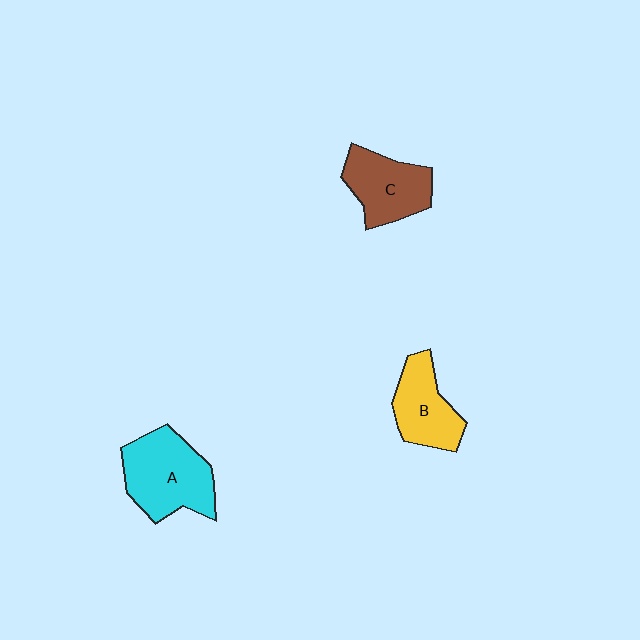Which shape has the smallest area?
Shape B (yellow).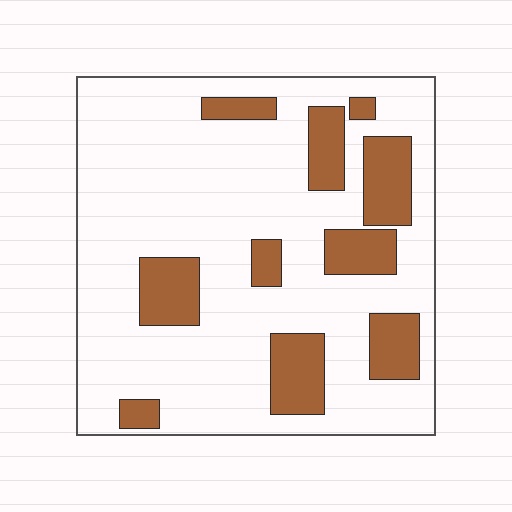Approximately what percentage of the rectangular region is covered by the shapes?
Approximately 20%.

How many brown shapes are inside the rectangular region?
10.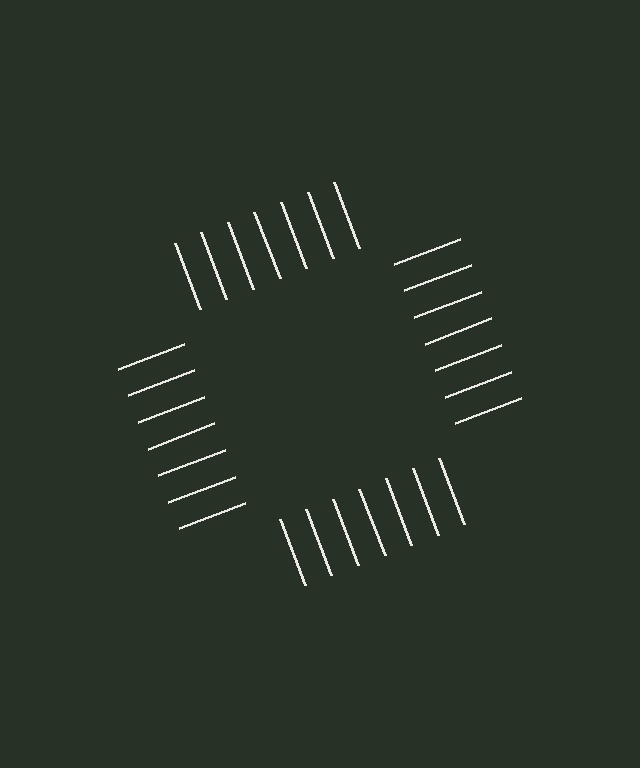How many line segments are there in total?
28 — 7 along each of the 4 edges.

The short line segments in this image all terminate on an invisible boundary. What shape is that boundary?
An illusory square — the line segments terminate on its edges but no continuous stroke is drawn.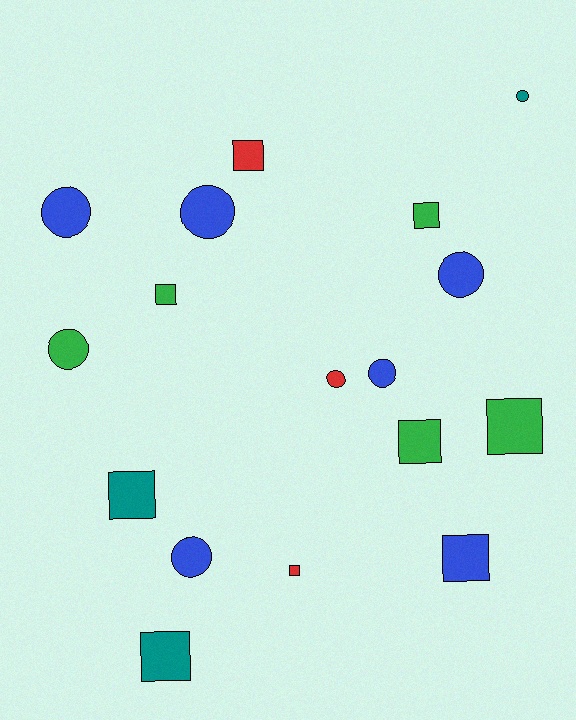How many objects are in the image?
There are 17 objects.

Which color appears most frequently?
Blue, with 6 objects.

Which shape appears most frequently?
Square, with 9 objects.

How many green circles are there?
There is 1 green circle.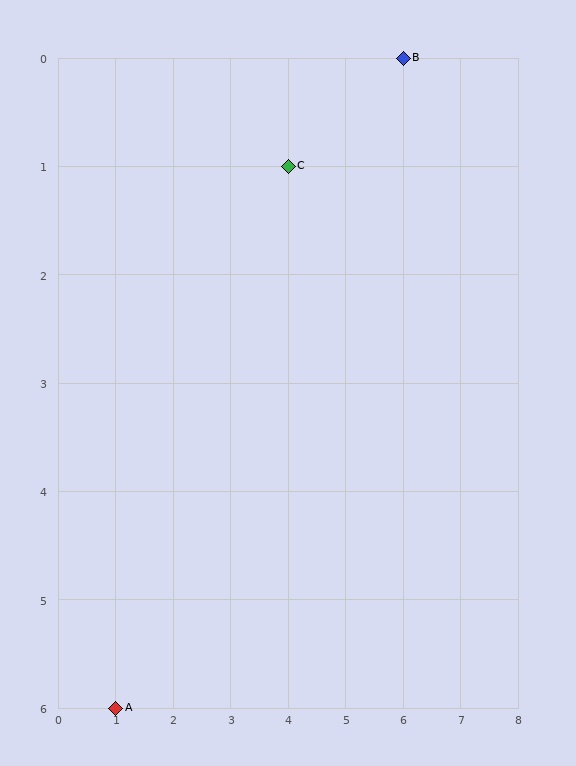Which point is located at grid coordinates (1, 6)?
Point A is at (1, 6).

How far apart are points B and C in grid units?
Points B and C are 2 columns and 1 row apart (about 2.2 grid units diagonally).